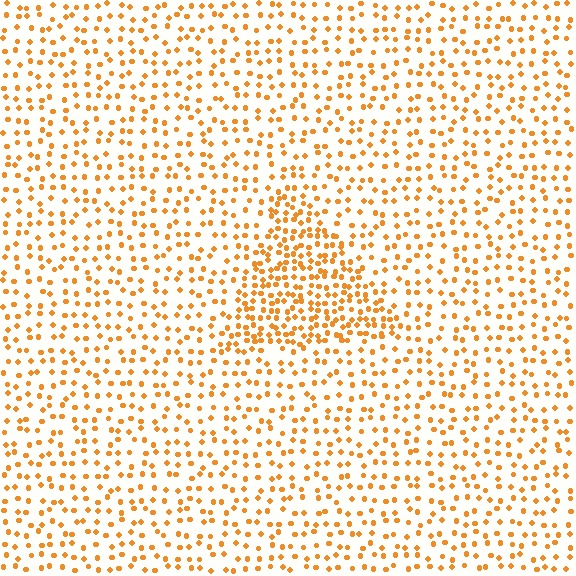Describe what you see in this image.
The image contains small orange elements arranged at two different densities. A triangle-shaped region is visible where the elements are more densely packed than the surrounding area.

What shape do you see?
I see a triangle.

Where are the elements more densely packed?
The elements are more densely packed inside the triangle boundary.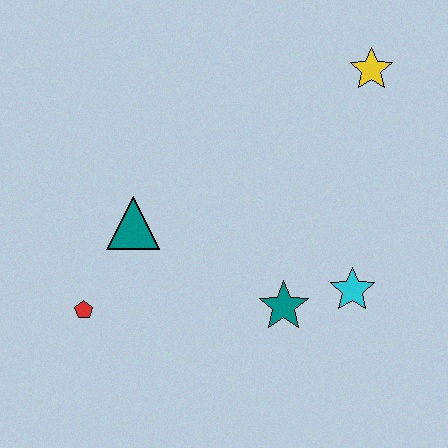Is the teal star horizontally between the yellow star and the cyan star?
No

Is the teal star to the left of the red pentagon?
No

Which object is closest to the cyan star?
The teal star is closest to the cyan star.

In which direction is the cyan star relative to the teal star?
The cyan star is to the right of the teal star.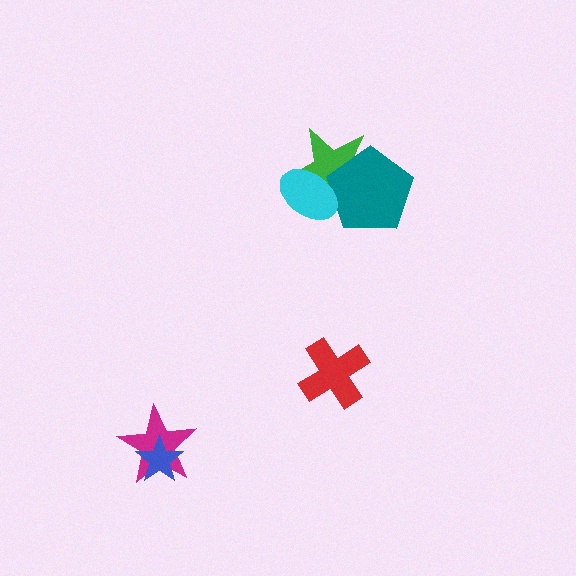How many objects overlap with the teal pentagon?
2 objects overlap with the teal pentagon.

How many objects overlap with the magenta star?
1 object overlaps with the magenta star.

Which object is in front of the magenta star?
The blue star is in front of the magenta star.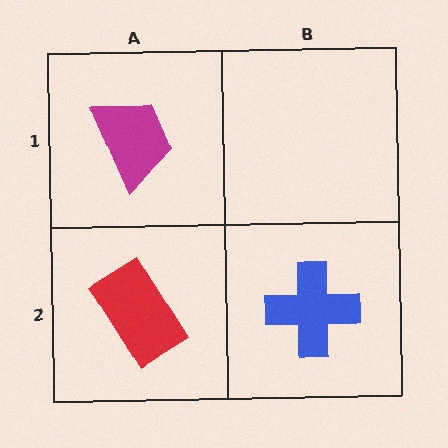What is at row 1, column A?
A magenta trapezoid.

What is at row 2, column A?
A red rectangle.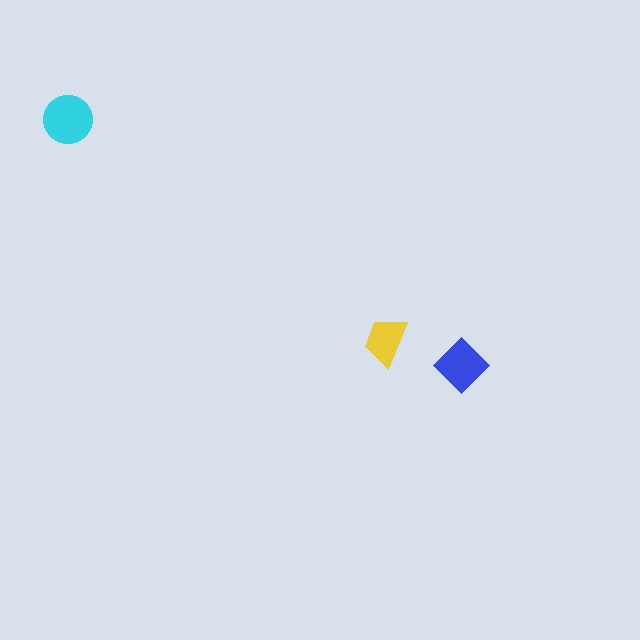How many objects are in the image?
There are 3 objects in the image.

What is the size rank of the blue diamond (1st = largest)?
2nd.